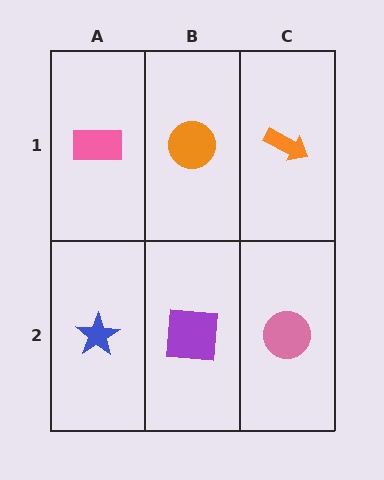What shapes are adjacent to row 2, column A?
A pink rectangle (row 1, column A), a purple square (row 2, column B).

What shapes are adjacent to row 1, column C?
A pink circle (row 2, column C), an orange circle (row 1, column B).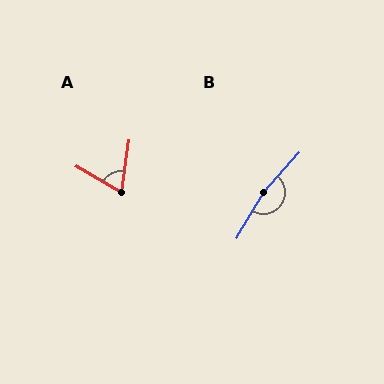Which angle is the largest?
B, at approximately 169 degrees.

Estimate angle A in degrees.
Approximately 67 degrees.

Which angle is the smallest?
A, at approximately 67 degrees.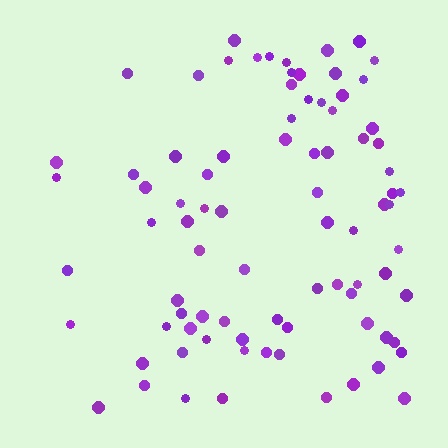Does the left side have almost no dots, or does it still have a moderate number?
Still a moderate number, just noticeably fewer than the right.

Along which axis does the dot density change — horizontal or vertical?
Horizontal.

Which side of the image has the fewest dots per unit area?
The left.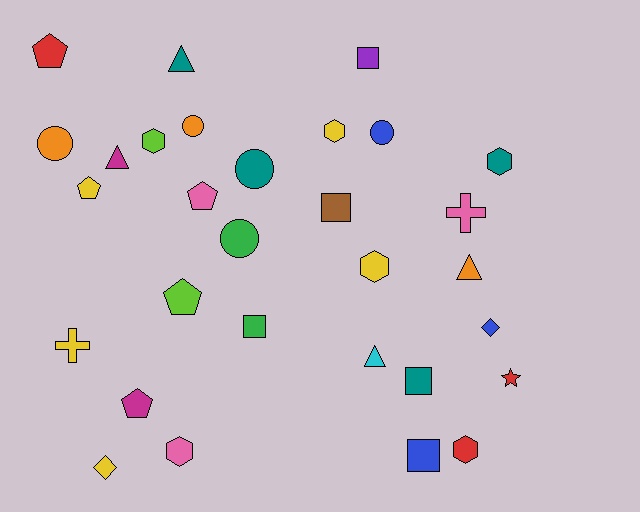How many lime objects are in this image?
There are 2 lime objects.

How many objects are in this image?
There are 30 objects.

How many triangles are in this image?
There are 4 triangles.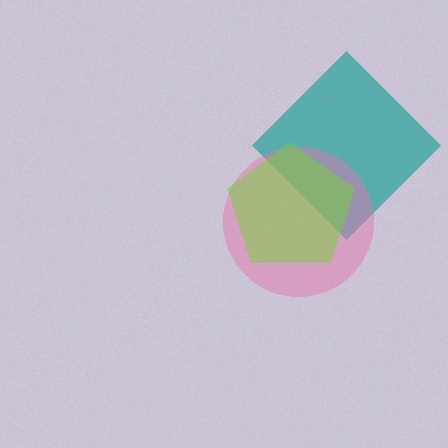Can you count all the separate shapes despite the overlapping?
Yes, there are 3 separate shapes.